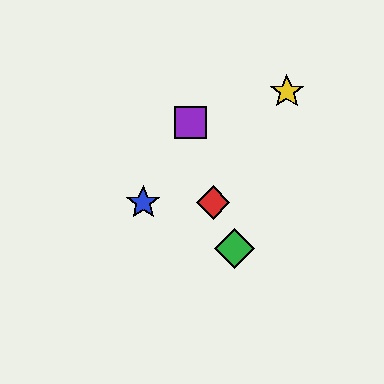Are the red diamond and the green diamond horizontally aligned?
No, the red diamond is at y≈202 and the green diamond is at y≈249.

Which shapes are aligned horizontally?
The red diamond, the blue star are aligned horizontally.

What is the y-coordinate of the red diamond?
The red diamond is at y≈202.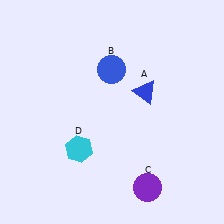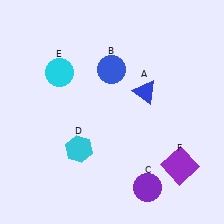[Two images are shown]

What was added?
A cyan circle (E), a purple square (F) were added in Image 2.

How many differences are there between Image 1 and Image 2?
There are 2 differences between the two images.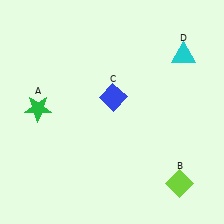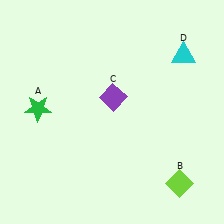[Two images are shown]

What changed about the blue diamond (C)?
In Image 1, C is blue. In Image 2, it changed to purple.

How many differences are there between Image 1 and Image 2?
There is 1 difference between the two images.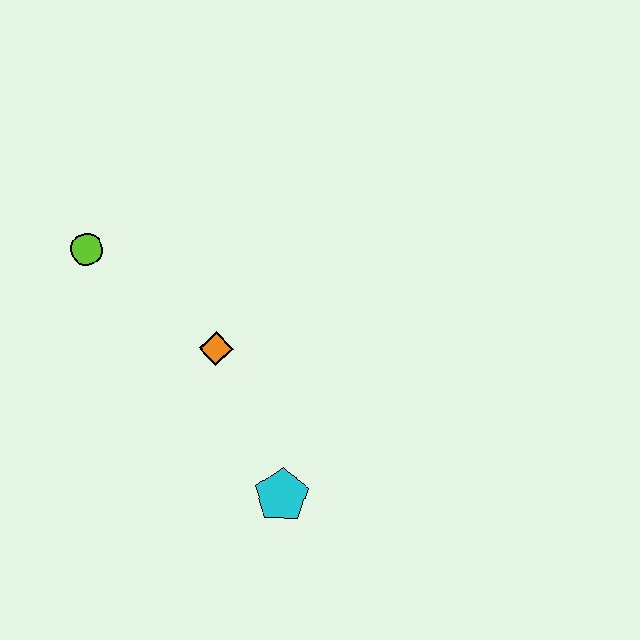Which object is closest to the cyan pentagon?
The orange diamond is closest to the cyan pentagon.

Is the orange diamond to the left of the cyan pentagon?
Yes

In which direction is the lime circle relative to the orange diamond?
The lime circle is to the left of the orange diamond.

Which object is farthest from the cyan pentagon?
The lime circle is farthest from the cyan pentagon.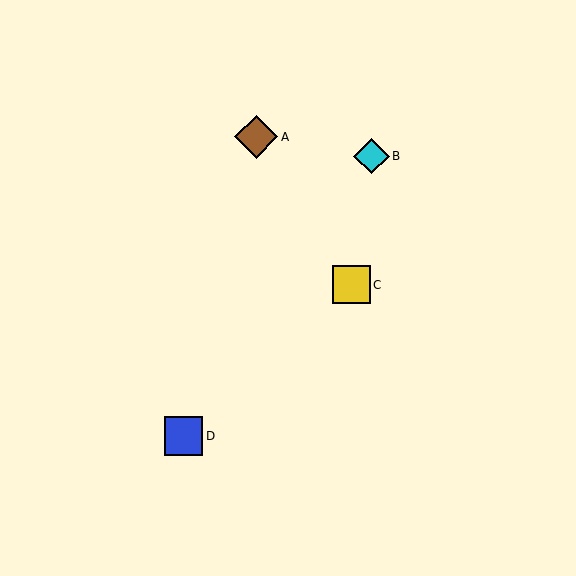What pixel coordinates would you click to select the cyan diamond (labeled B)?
Click at (371, 156) to select the cyan diamond B.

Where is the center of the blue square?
The center of the blue square is at (184, 436).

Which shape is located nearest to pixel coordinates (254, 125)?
The brown diamond (labeled A) at (256, 137) is nearest to that location.